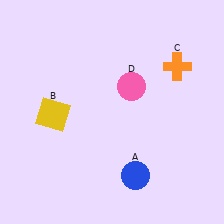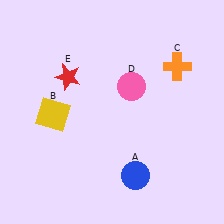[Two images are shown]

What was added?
A red star (E) was added in Image 2.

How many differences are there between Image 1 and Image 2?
There is 1 difference between the two images.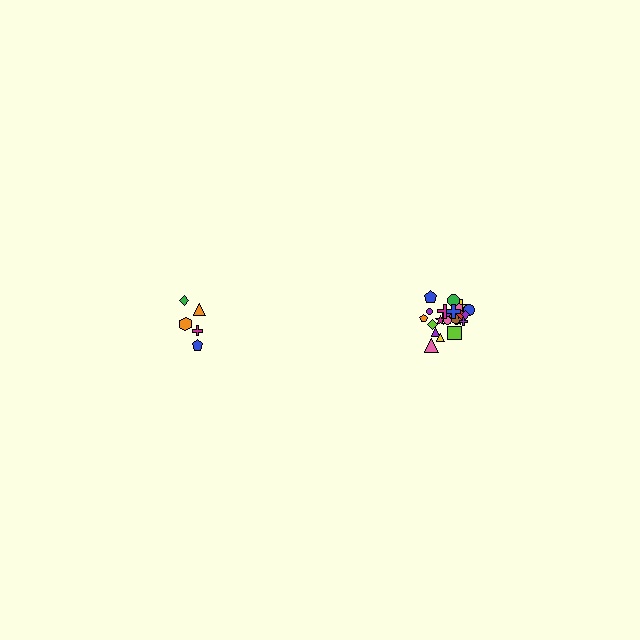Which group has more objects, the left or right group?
The right group.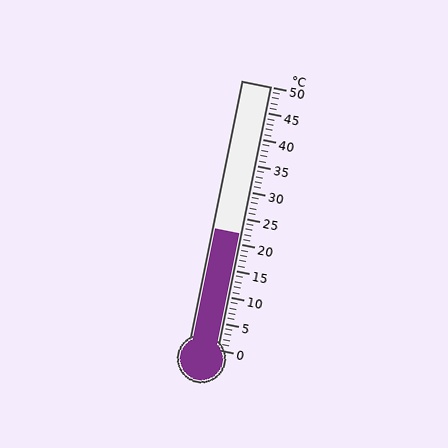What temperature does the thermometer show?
The thermometer shows approximately 22°C.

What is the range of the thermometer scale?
The thermometer scale ranges from 0°C to 50°C.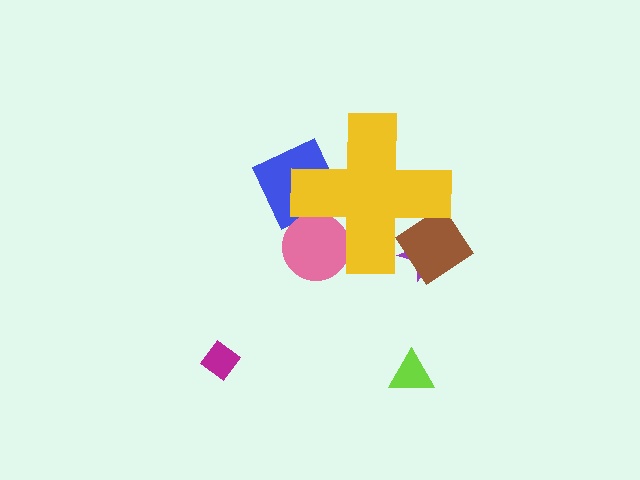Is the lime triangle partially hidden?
No, the lime triangle is fully visible.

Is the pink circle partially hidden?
Yes, the pink circle is partially hidden behind the yellow cross.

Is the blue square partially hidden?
Yes, the blue square is partially hidden behind the yellow cross.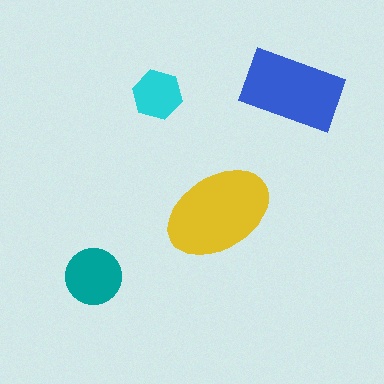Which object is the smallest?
The cyan hexagon.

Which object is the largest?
The yellow ellipse.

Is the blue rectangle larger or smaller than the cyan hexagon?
Larger.